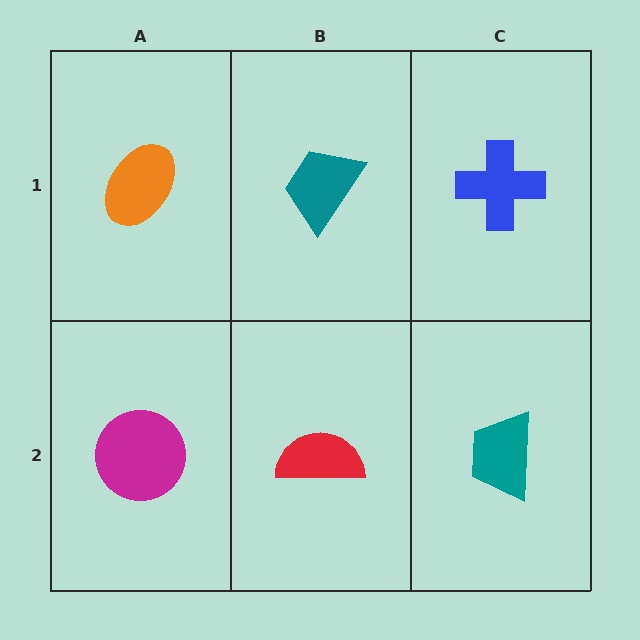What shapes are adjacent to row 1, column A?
A magenta circle (row 2, column A), a teal trapezoid (row 1, column B).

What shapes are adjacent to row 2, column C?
A blue cross (row 1, column C), a red semicircle (row 2, column B).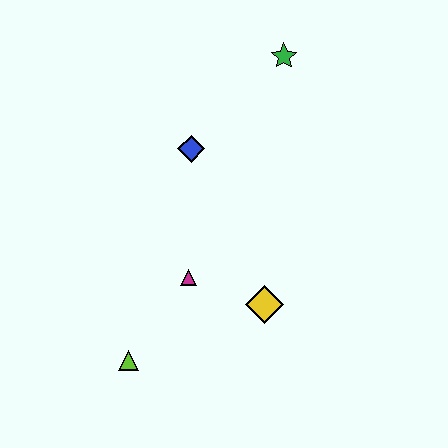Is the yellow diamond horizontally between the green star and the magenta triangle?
Yes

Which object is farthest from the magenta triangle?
The green star is farthest from the magenta triangle.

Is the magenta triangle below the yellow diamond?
No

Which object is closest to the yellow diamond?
The magenta triangle is closest to the yellow diamond.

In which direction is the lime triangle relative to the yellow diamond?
The lime triangle is to the left of the yellow diamond.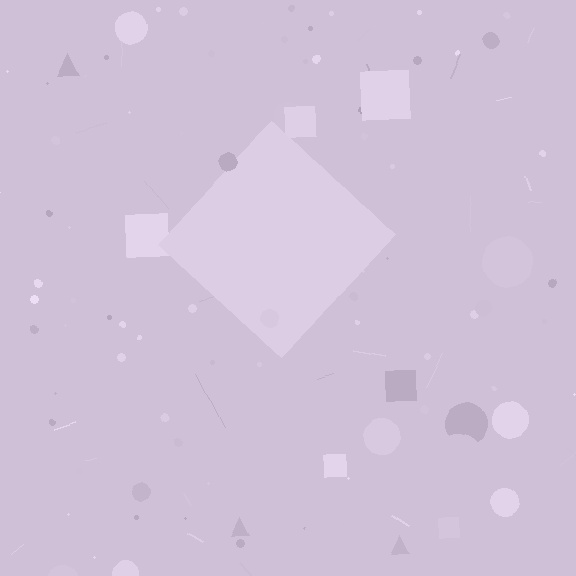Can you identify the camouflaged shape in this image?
The camouflaged shape is a diamond.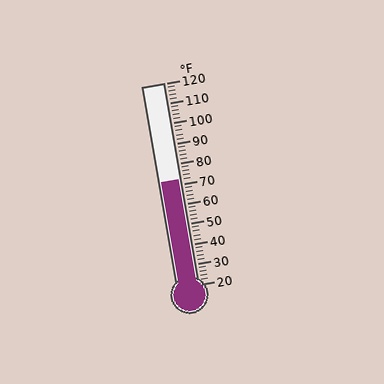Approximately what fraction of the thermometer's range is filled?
The thermometer is filled to approximately 50% of its range.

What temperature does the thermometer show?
The thermometer shows approximately 72°F.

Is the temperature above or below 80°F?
The temperature is below 80°F.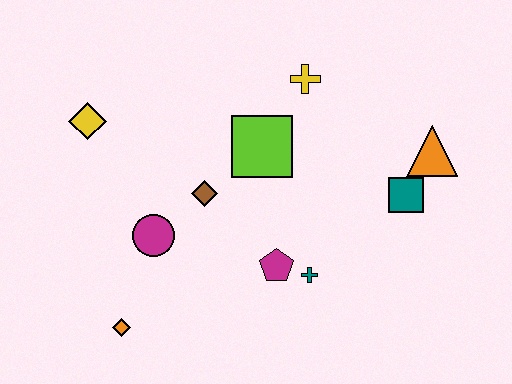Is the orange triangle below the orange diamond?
No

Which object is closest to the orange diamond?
The magenta circle is closest to the orange diamond.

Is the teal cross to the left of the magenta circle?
No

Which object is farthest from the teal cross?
The yellow diamond is farthest from the teal cross.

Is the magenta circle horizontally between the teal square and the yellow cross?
No